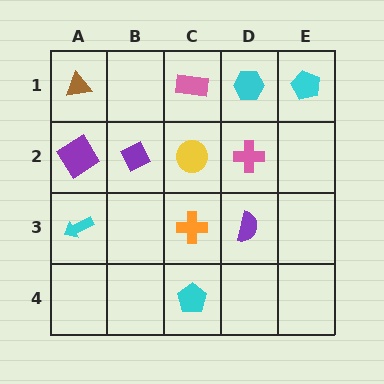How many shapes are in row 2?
4 shapes.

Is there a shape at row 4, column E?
No, that cell is empty.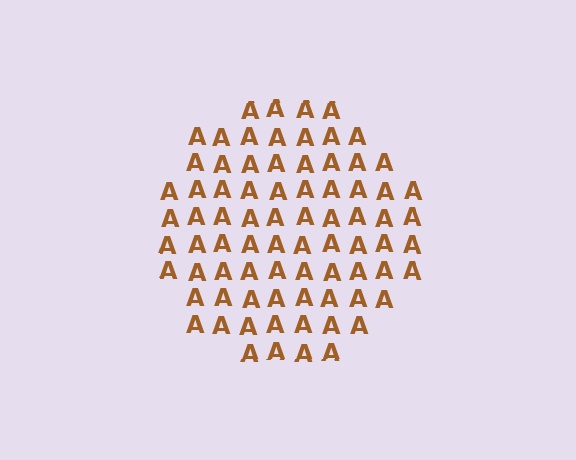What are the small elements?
The small elements are letter A's.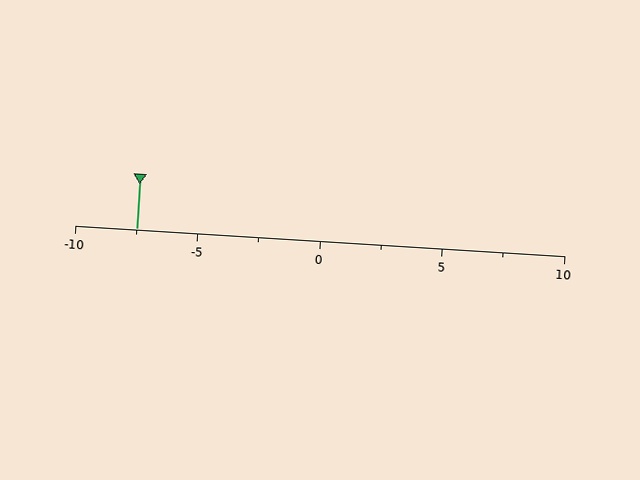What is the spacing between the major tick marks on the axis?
The major ticks are spaced 5 apart.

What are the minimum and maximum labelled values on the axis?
The axis runs from -10 to 10.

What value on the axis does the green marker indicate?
The marker indicates approximately -7.5.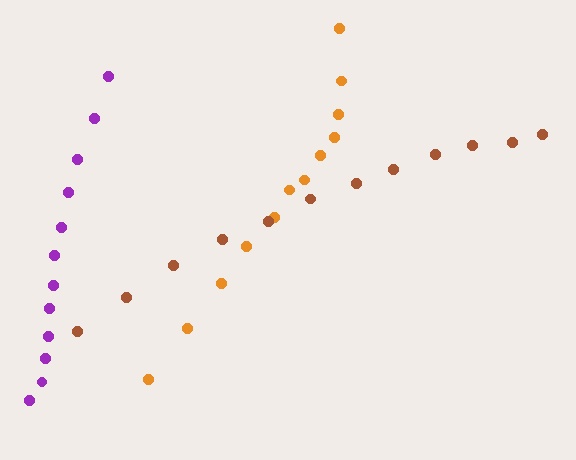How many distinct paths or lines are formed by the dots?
There are 3 distinct paths.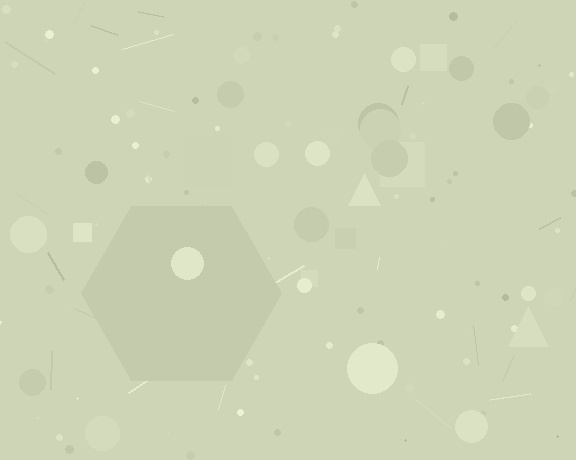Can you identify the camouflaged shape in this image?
The camouflaged shape is a hexagon.